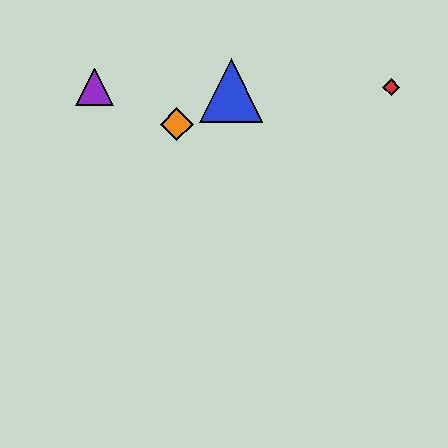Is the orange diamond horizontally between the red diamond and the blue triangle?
No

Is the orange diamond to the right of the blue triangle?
No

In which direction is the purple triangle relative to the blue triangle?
The purple triangle is to the left of the blue triangle.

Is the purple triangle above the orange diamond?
Yes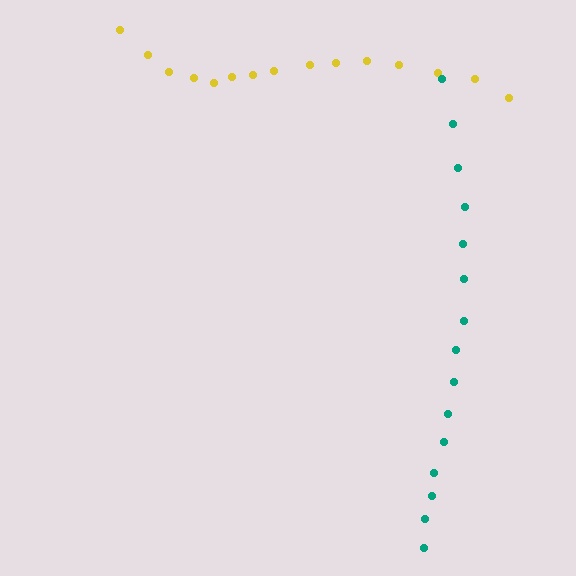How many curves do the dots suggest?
There are 2 distinct paths.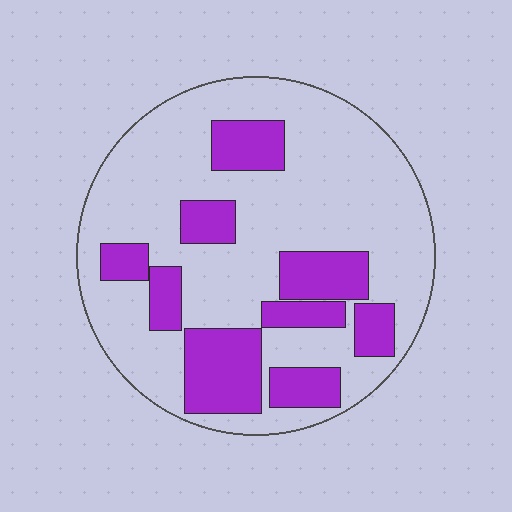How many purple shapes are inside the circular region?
9.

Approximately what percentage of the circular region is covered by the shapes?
Approximately 30%.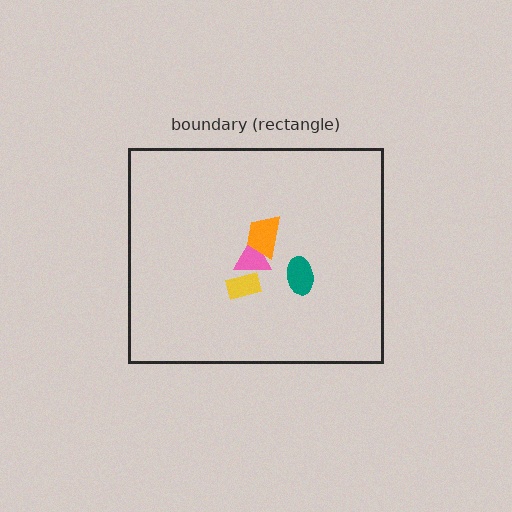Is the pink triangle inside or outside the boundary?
Inside.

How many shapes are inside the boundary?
4 inside, 0 outside.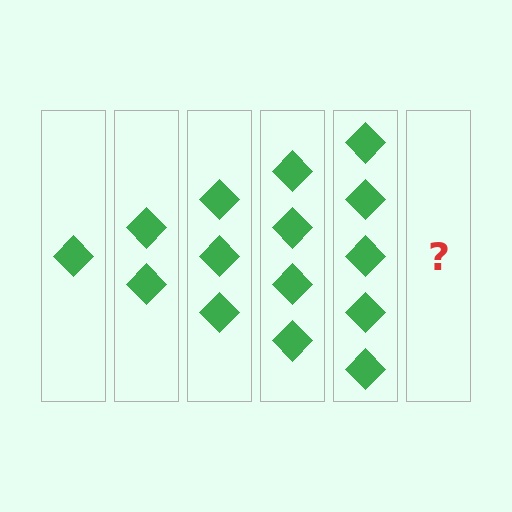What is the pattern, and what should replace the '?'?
The pattern is that each step adds one more diamond. The '?' should be 6 diamonds.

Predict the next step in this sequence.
The next step is 6 diamonds.